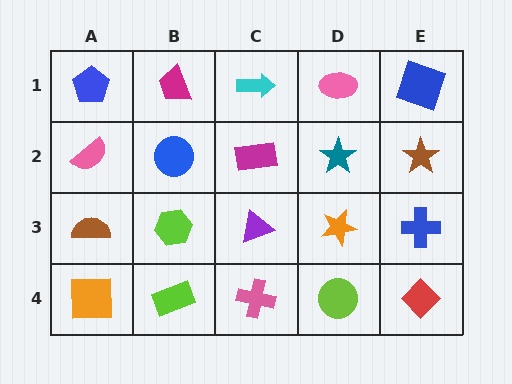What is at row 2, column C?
A magenta rectangle.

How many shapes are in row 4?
5 shapes.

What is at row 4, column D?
A lime circle.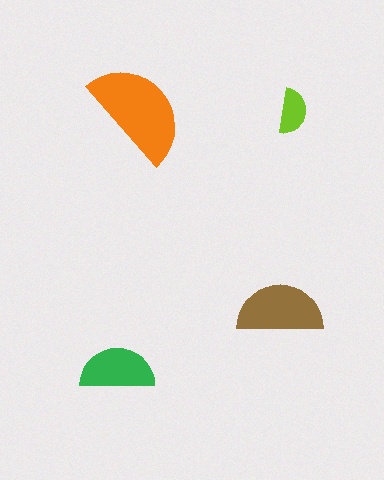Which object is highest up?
The orange semicircle is topmost.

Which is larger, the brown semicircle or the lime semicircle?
The brown one.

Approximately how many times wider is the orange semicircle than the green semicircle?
About 1.5 times wider.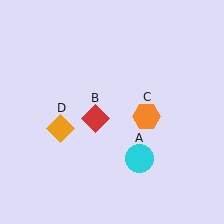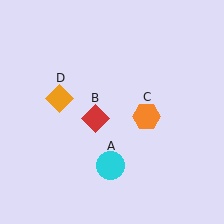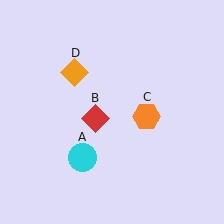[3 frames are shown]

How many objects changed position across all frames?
2 objects changed position: cyan circle (object A), orange diamond (object D).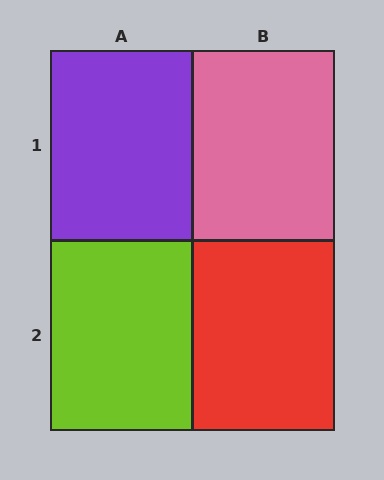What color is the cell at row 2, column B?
Red.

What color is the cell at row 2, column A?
Lime.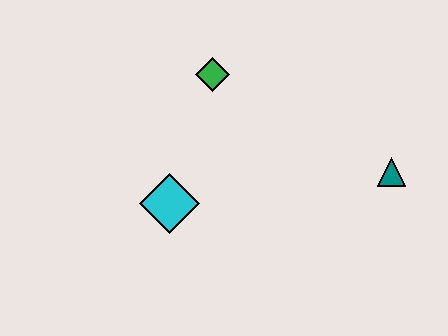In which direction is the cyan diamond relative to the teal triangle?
The cyan diamond is to the left of the teal triangle.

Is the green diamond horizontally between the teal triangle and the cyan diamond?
Yes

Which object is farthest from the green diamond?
The teal triangle is farthest from the green diamond.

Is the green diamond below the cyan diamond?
No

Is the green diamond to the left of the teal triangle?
Yes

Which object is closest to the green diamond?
The cyan diamond is closest to the green diamond.